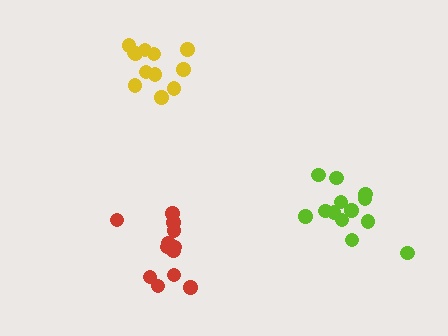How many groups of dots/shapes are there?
There are 3 groups.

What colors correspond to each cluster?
The clusters are colored: red, yellow, lime.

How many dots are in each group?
Group 1: 12 dots, Group 2: 12 dots, Group 3: 13 dots (37 total).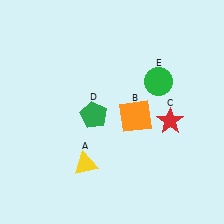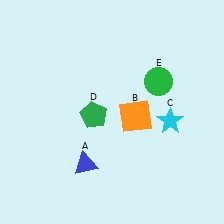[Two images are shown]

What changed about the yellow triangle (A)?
In Image 1, A is yellow. In Image 2, it changed to blue.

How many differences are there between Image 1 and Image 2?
There are 2 differences between the two images.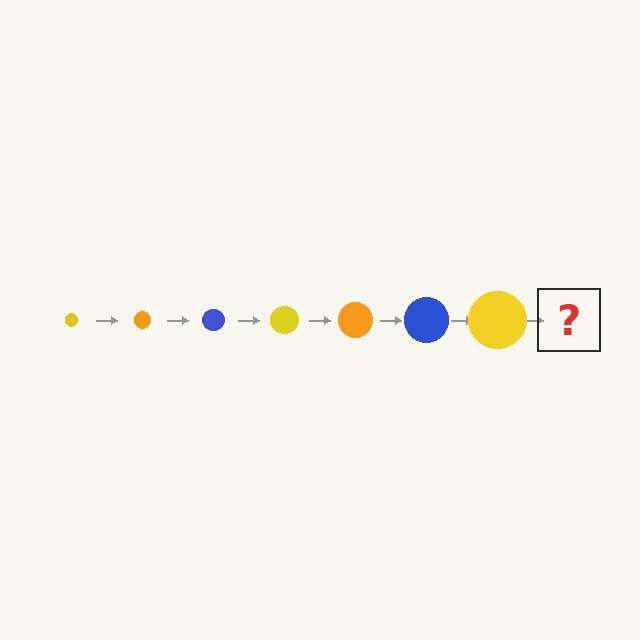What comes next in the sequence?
The next element should be an orange circle, larger than the previous one.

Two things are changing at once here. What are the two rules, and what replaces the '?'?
The two rules are that the circle grows larger each step and the color cycles through yellow, orange, and blue. The '?' should be an orange circle, larger than the previous one.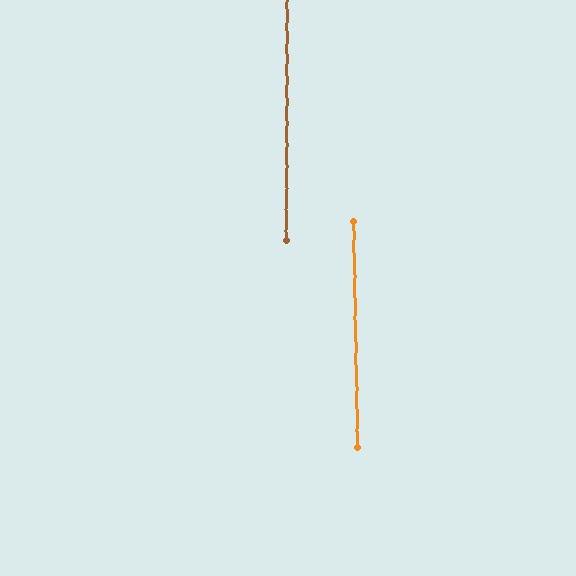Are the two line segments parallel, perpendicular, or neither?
Parallel — their directions differ by only 1.1°.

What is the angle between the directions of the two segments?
Approximately 1 degree.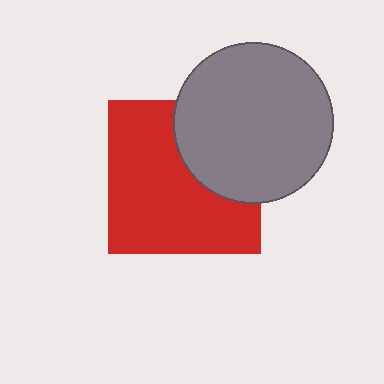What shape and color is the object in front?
The object in front is a gray circle.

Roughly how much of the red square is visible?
Most of it is visible (roughly 67%).